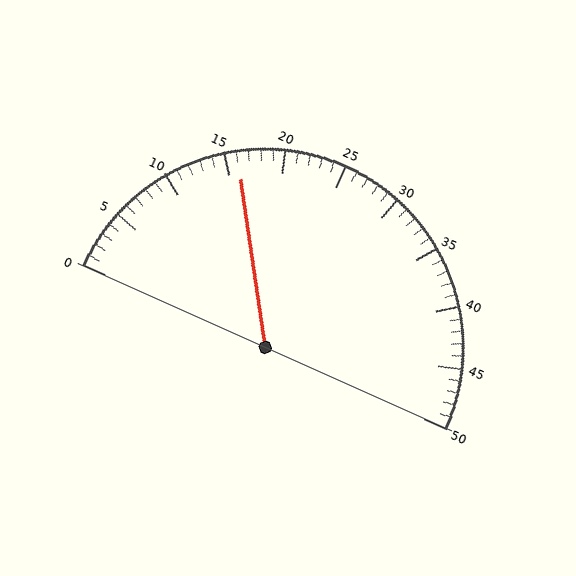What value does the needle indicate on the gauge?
The needle indicates approximately 16.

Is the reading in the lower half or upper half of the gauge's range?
The reading is in the lower half of the range (0 to 50).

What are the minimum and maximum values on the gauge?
The gauge ranges from 0 to 50.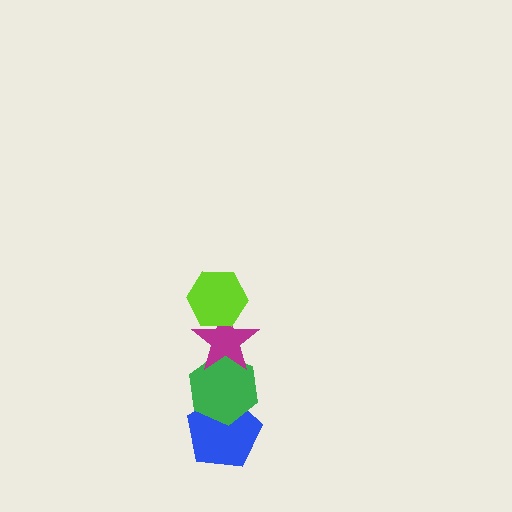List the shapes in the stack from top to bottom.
From top to bottom: the lime hexagon, the magenta star, the green hexagon, the blue pentagon.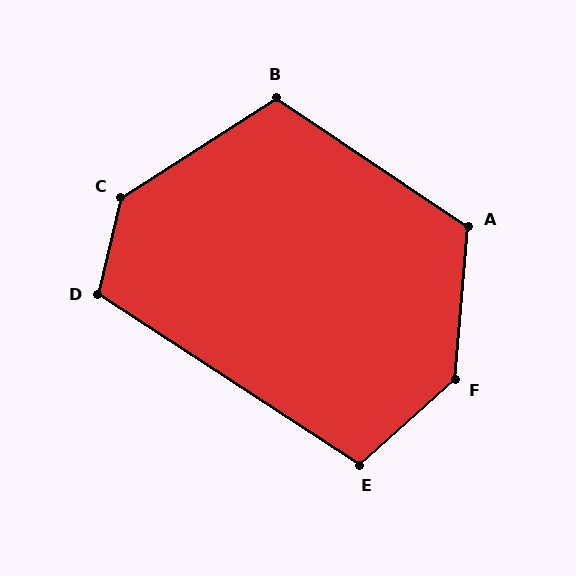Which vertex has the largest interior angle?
F, at approximately 137 degrees.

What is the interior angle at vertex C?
Approximately 136 degrees (obtuse).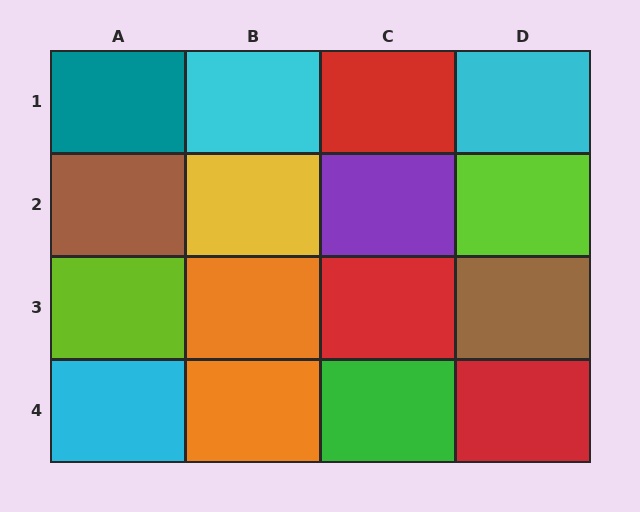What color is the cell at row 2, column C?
Purple.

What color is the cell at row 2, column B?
Yellow.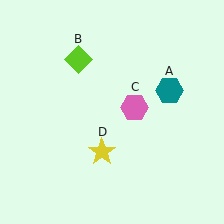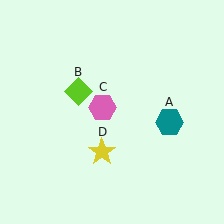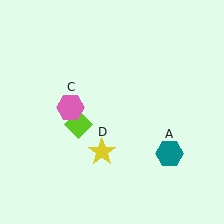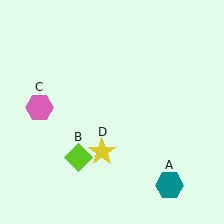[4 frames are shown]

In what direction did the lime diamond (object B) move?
The lime diamond (object B) moved down.